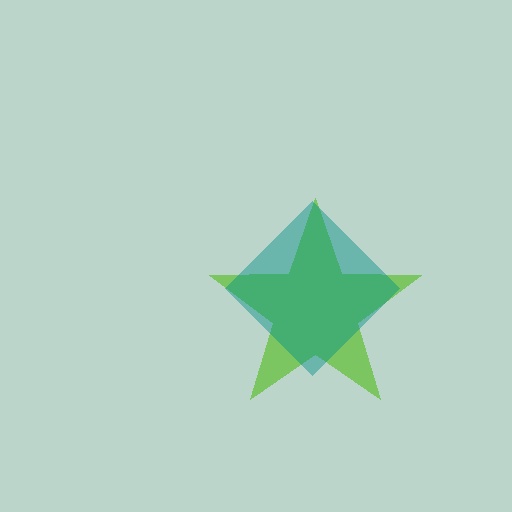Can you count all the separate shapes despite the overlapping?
Yes, there are 2 separate shapes.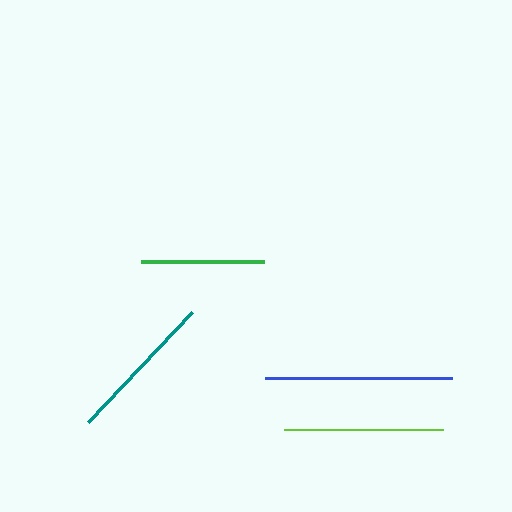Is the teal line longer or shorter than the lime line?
The lime line is longer than the teal line.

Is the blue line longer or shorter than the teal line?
The blue line is longer than the teal line.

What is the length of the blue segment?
The blue segment is approximately 187 pixels long.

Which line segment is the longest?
The blue line is the longest at approximately 187 pixels.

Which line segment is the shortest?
The green line is the shortest at approximately 123 pixels.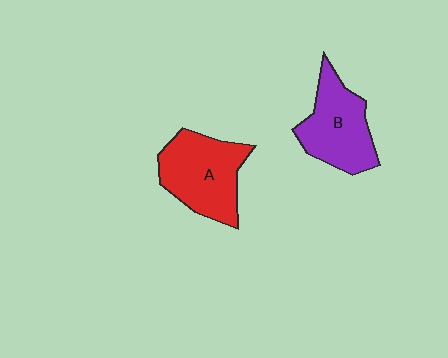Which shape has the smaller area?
Shape B (purple).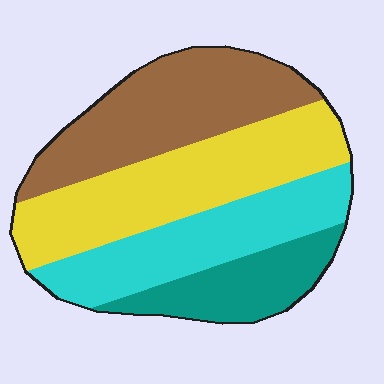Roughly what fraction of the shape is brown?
Brown covers about 30% of the shape.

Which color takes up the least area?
Teal, at roughly 15%.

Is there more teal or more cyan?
Cyan.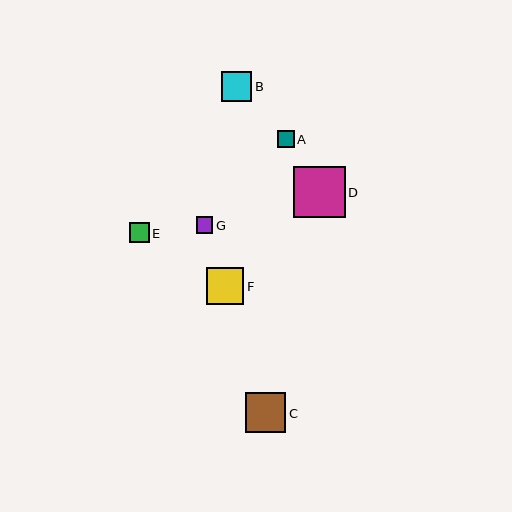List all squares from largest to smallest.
From largest to smallest: D, C, F, B, E, A, G.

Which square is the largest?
Square D is the largest with a size of approximately 51 pixels.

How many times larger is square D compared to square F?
Square D is approximately 1.4 times the size of square F.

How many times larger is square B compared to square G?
Square B is approximately 1.9 times the size of square G.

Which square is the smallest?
Square G is the smallest with a size of approximately 16 pixels.